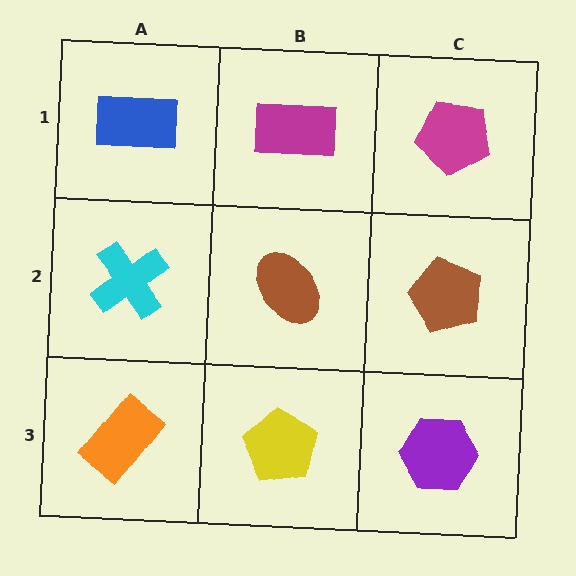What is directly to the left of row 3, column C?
A yellow pentagon.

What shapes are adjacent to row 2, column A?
A blue rectangle (row 1, column A), an orange rectangle (row 3, column A), a brown ellipse (row 2, column B).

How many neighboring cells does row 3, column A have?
2.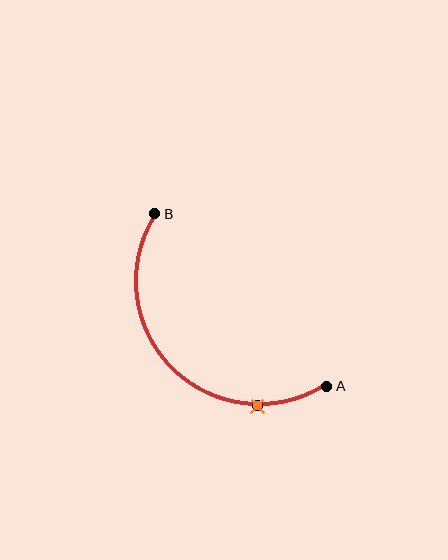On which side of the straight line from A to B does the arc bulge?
The arc bulges below and to the left of the straight line connecting A and B.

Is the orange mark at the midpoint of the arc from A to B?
No. The orange mark lies on the arc but is closer to endpoint A. The arc midpoint would be at the point on the curve equidistant along the arc from both A and B.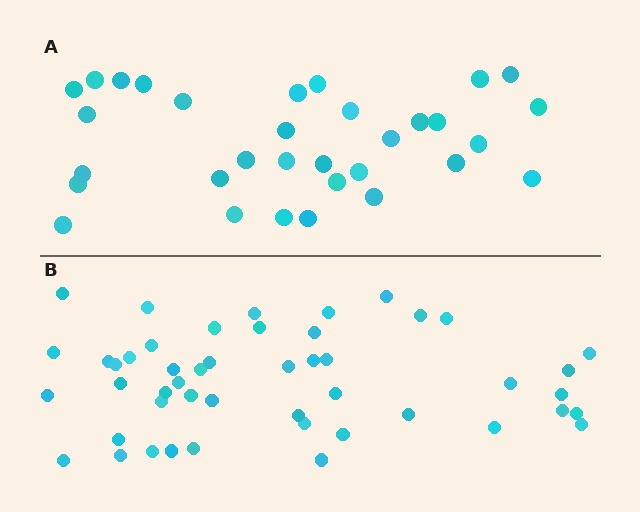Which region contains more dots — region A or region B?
Region B (the bottom region) has more dots.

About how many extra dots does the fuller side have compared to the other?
Region B has approximately 15 more dots than region A.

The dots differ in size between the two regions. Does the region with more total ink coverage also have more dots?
No. Region A has more total ink coverage because its dots are larger, but region B actually contains more individual dots. Total area can be misleading — the number of items is what matters here.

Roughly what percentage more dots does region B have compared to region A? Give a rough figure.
About 50% more.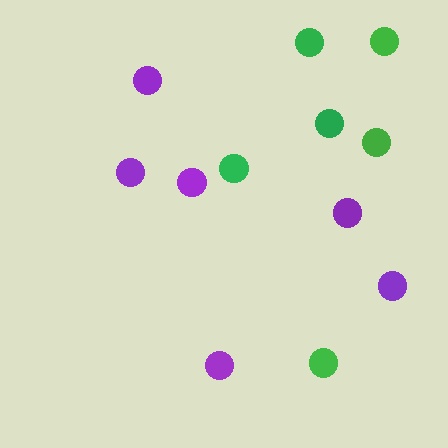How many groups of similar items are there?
There are 2 groups: one group of green circles (6) and one group of purple circles (6).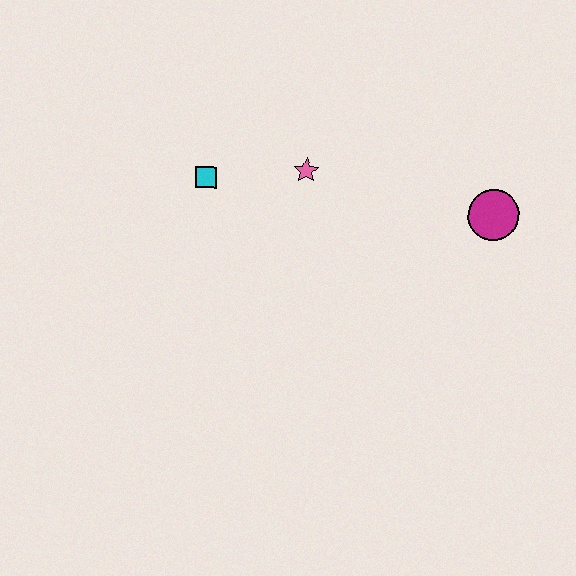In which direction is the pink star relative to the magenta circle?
The pink star is to the left of the magenta circle.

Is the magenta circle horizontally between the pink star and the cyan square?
No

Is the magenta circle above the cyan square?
No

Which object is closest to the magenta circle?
The pink star is closest to the magenta circle.